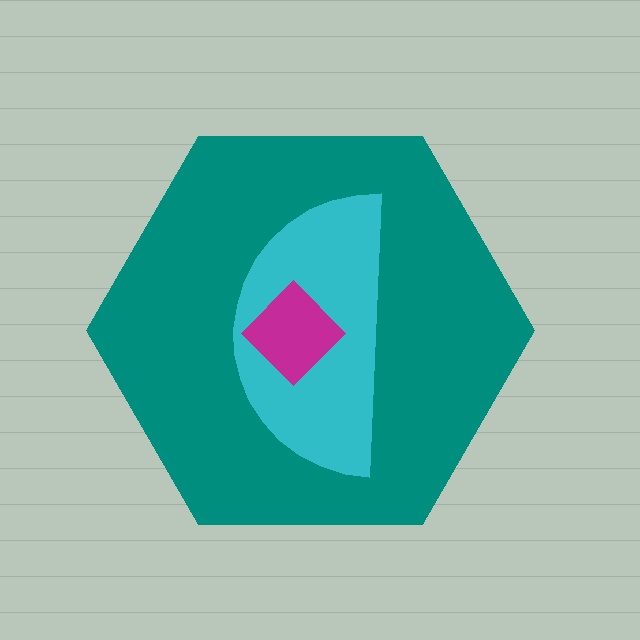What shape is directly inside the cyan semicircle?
The magenta diamond.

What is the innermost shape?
The magenta diamond.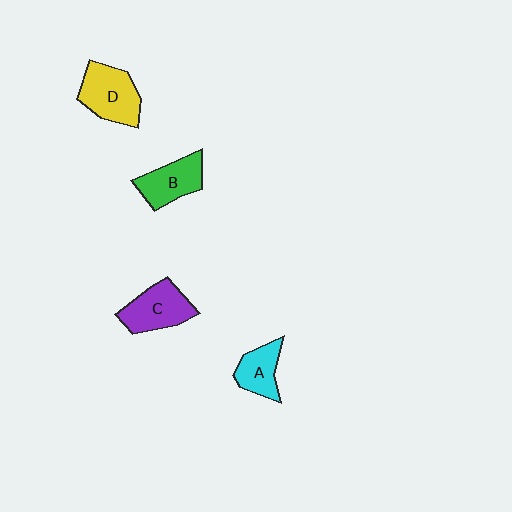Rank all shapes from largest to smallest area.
From largest to smallest: D (yellow), C (purple), B (green), A (cyan).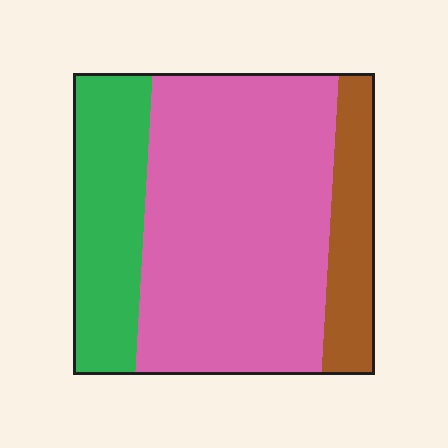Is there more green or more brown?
Green.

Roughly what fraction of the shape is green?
Green covers around 25% of the shape.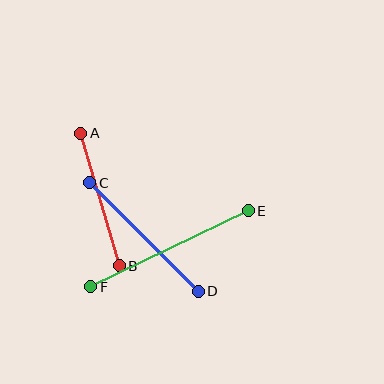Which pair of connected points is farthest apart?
Points E and F are farthest apart.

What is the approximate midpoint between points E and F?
The midpoint is at approximately (169, 249) pixels.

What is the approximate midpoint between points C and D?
The midpoint is at approximately (144, 237) pixels.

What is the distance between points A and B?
The distance is approximately 138 pixels.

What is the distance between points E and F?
The distance is approximately 175 pixels.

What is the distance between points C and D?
The distance is approximately 154 pixels.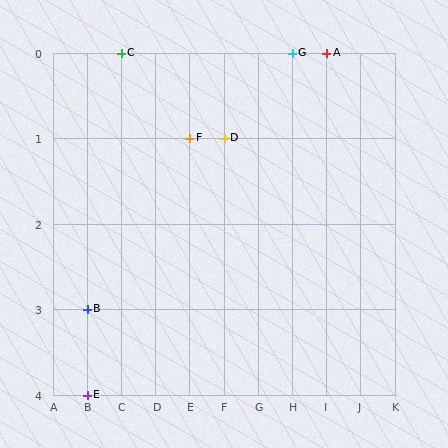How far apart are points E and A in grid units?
Points E and A are 7 columns and 4 rows apart (about 8.1 grid units diagonally).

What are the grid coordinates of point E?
Point E is at grid coordinates (B, 4).